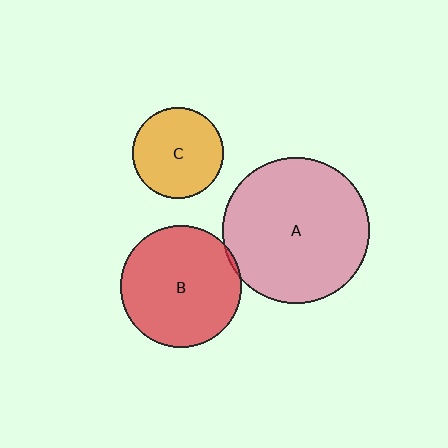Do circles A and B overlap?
Yes.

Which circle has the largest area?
Circle A (pink).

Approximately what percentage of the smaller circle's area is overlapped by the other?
Approximately 5%.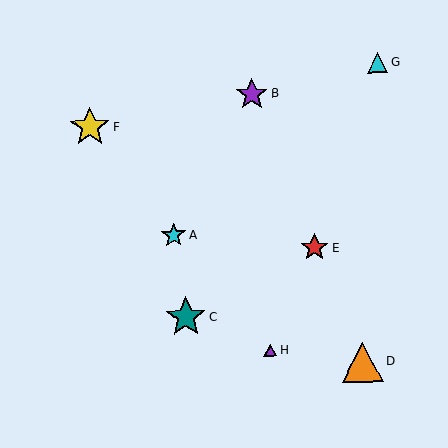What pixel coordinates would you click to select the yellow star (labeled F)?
Click at (90, 127) to select the yellow star F.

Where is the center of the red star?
The center of the red star is at (315, 248).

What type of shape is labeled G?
Shape G is a cyan triangle.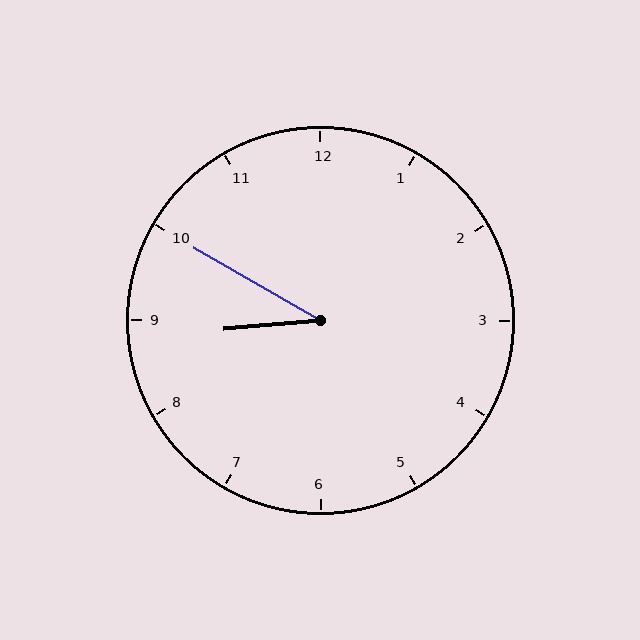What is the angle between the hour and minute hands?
Approximately 35 degrees.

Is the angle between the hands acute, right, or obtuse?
It is acute.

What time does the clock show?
8:50.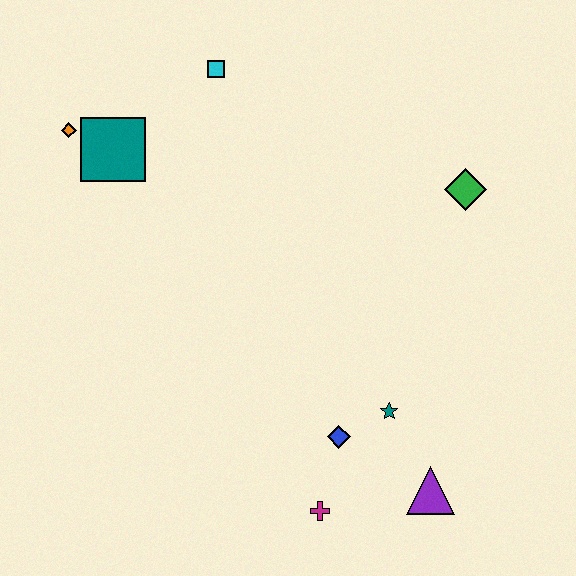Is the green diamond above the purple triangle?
Yes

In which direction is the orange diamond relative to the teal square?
The orange diamond is to the left of the teal square.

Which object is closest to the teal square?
The orange diamond is closest to the teal square.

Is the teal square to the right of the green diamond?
No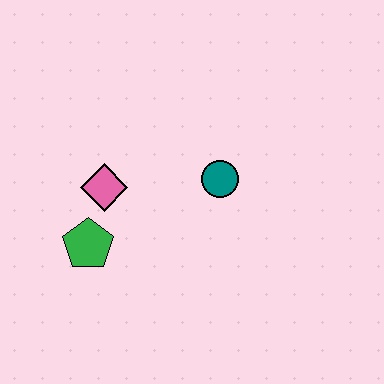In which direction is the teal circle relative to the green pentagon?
The teal circle is to the right of the green pentagon.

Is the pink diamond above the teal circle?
No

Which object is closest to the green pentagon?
The pink diamond is closest to the green pentagon.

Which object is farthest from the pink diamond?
The teal circle is farthest from the pink diamond.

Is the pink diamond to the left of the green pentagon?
No